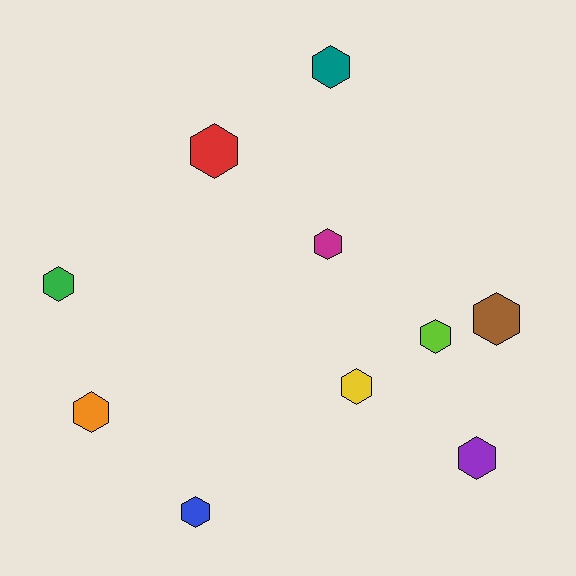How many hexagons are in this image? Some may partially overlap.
There are 10 hexagons.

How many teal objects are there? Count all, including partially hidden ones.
There is 1 teal object.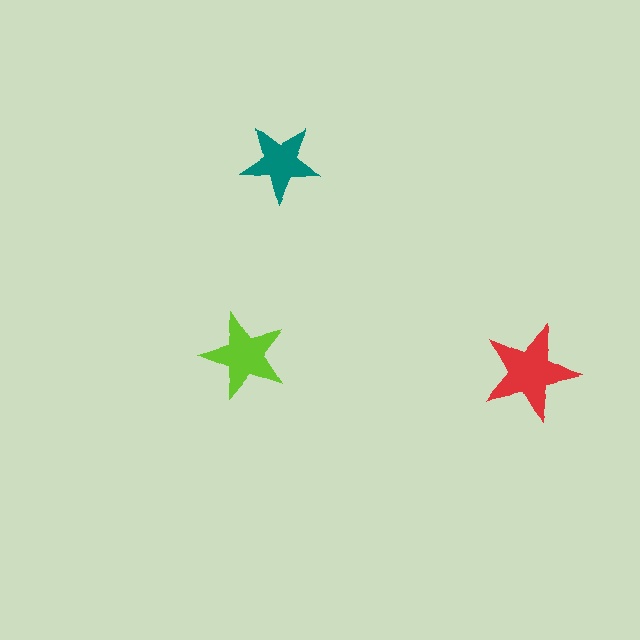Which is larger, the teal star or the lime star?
The lime one.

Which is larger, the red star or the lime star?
The red one.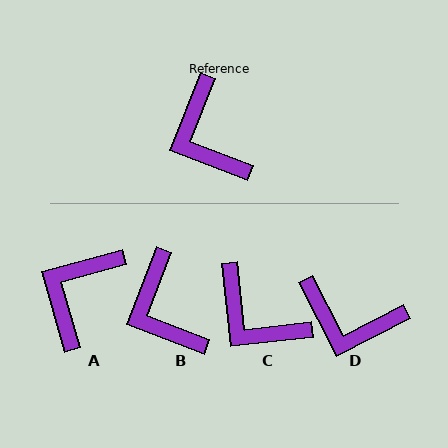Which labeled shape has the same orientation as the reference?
B.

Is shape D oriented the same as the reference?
No, it is off by about 48 degrees.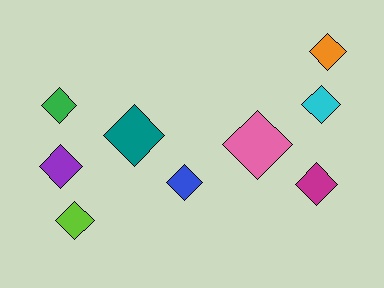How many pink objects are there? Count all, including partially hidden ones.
There is 1 pink object.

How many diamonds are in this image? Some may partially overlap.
There are 9 diamonds.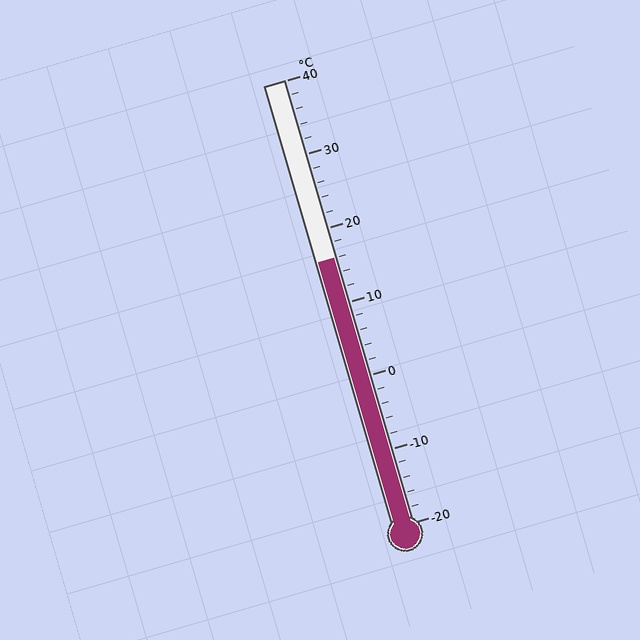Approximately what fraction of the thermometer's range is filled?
The thermometer is filled to approximately 60% of its range.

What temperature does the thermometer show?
The thermometer shows approximately 16°C.